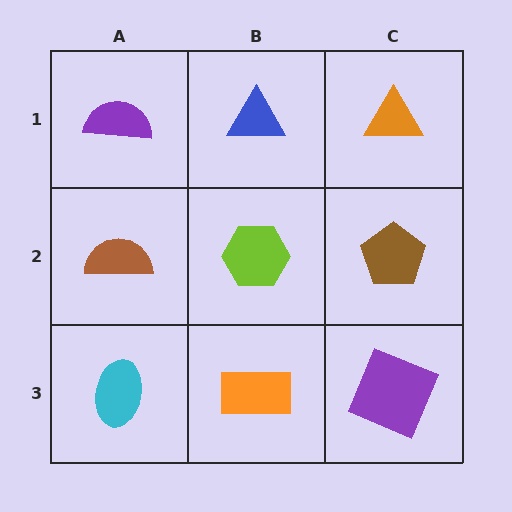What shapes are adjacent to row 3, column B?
A lime hexagon (row 2, column B), a cyan ellipse (row 3, column A), a purple square (row 3, column C).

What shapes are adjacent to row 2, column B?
A blue triangle (row 1, column B), an orange rectangle (row 3, column B), a brown semicircle (row 2, column A), a brown pentagon (row 2, column C).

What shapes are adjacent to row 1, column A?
A brown semicircle (row 2, column A), a blue triangle (row 1, column B).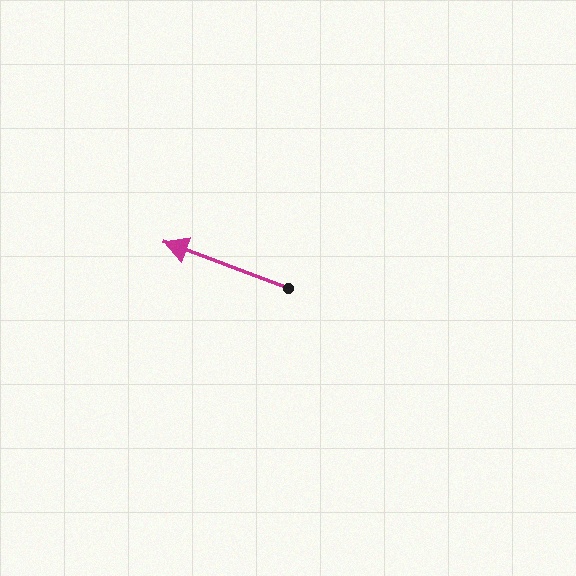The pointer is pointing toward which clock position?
Roughly 10 o'clock.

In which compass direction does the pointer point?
West.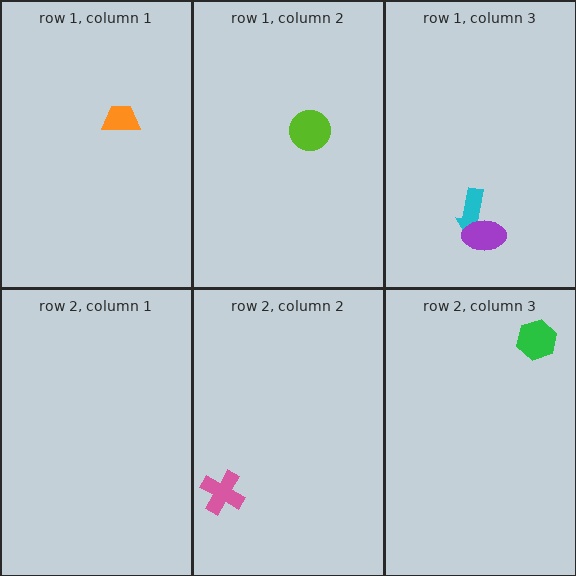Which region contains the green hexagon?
The row 2, column 3 region.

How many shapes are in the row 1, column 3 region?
2.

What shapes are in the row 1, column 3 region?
The cyan arrow, the purple ellipse.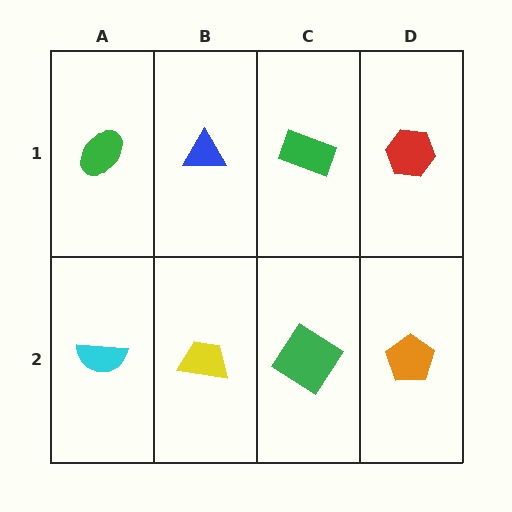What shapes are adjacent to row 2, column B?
A blue triangle (row 1, column B), a cyan semicircle (row 2, column A), a green diamond (row 2, column C).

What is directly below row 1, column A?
A cyan semicircle.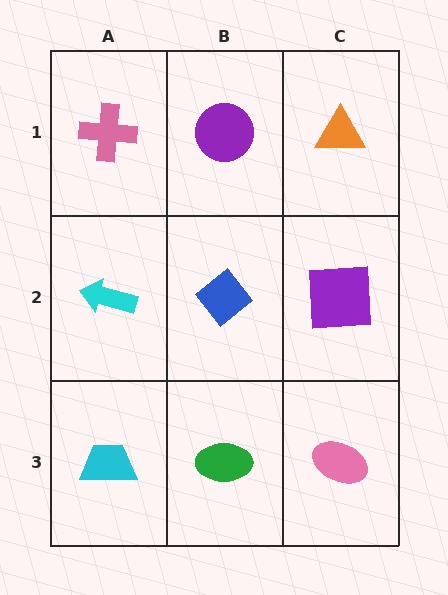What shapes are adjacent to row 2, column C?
An orange triangle (row 1, column C), a pink ellipse (row 3, column C), a blue diamond (row 2, column B).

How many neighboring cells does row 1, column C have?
2.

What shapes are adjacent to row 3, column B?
A blue diamond (row 2, column B), a cyan trapezoid (row 3, column A), a pink ellipse (row 3, column C).